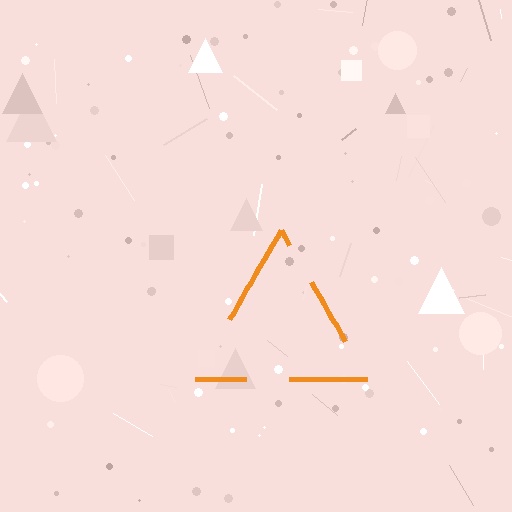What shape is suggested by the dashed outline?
The dashed outline suggests a triangle.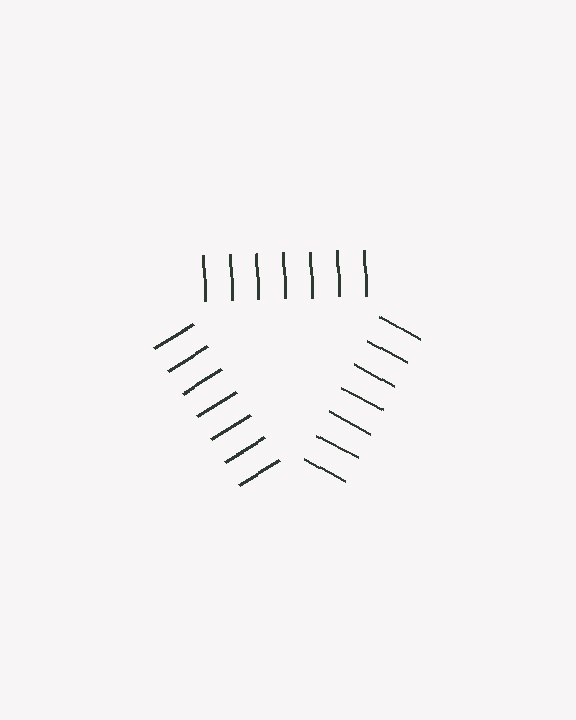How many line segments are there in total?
21 — 7 along each of the 3 edges.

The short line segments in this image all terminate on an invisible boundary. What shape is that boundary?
An illusory triangle — the line segments terminate on its edges but no continuous stroke is drawn.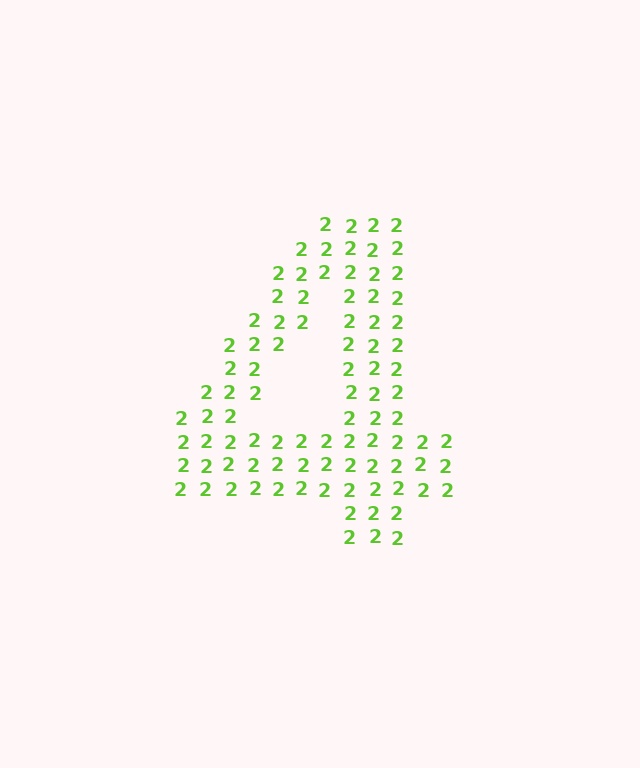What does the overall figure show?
The overall figure shows the digit 4.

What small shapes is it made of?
It is made of small digit 2's.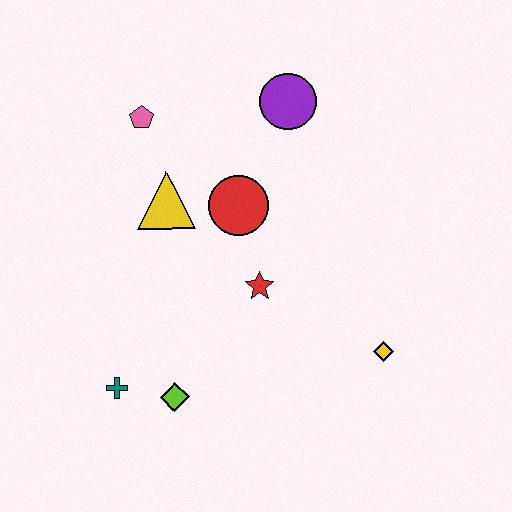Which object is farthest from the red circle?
The teal cross is farthest from the red circle.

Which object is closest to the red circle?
The yellow triangle is closest to the red circle.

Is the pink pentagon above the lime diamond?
Yes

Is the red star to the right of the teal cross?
Yes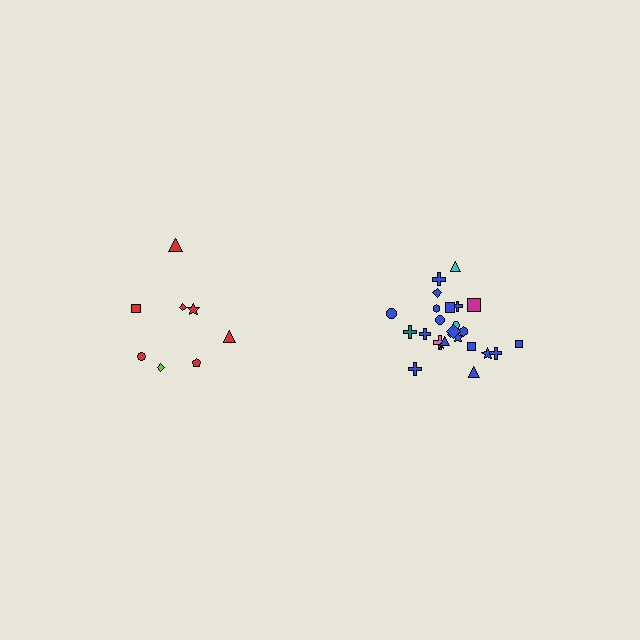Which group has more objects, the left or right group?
The right group.